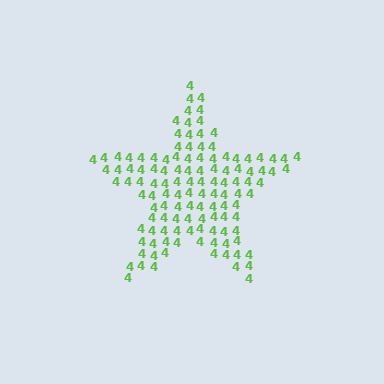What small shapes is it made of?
It is made of small digit 4's.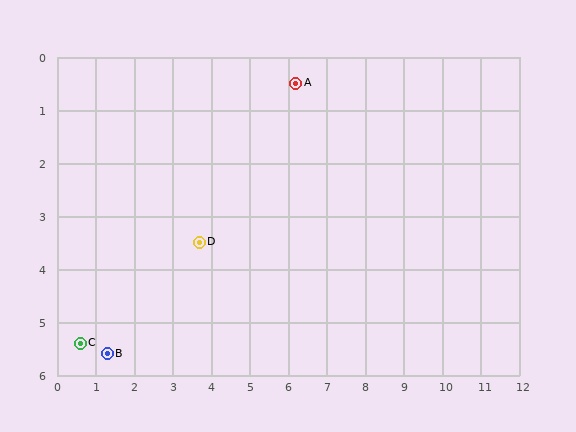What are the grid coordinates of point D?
Point D is at approximately (3.7, 3.5).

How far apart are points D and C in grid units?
Points D and C are about 3.6 grid units apart.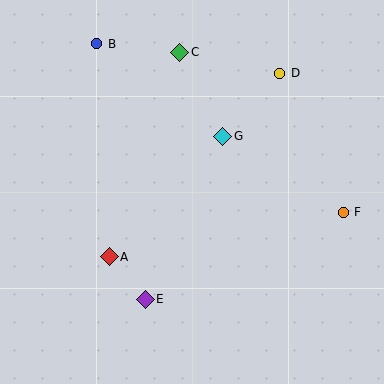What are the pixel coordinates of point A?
Point A is at (109, 257).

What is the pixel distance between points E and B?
The distance between E and B is 260 pixels.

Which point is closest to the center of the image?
Point G at (223, 136) is closest to the center.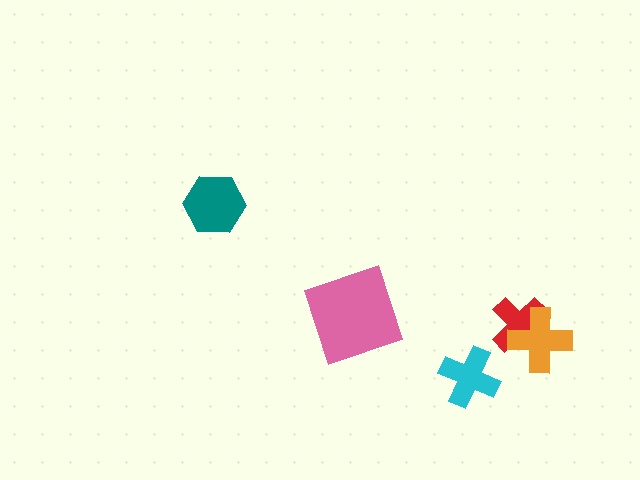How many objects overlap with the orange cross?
1 object overlaps with the orange cross.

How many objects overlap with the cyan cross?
0 objects overlap with the cyan cross.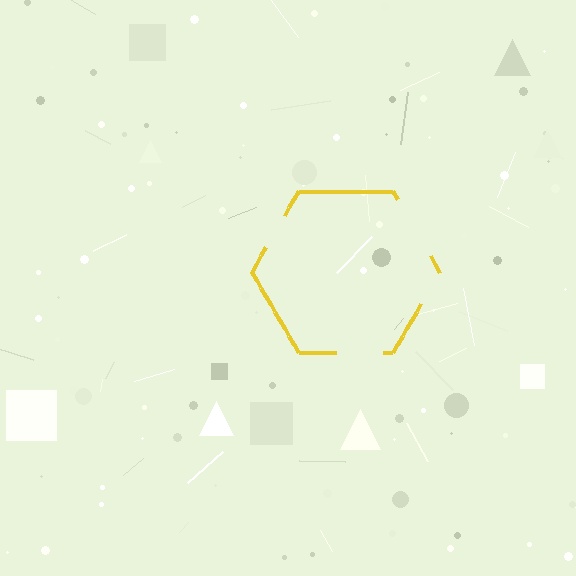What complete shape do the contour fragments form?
The contour fragments form a hexagon.